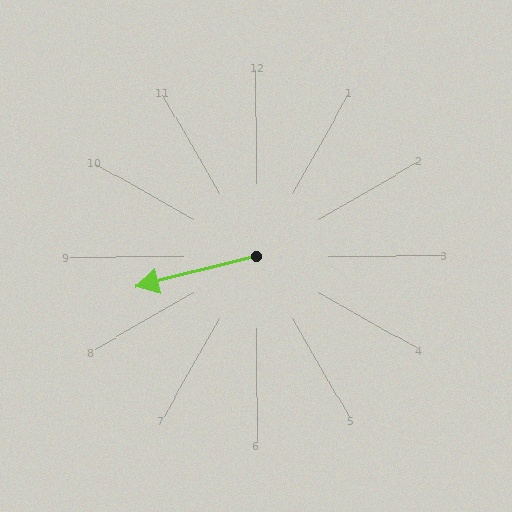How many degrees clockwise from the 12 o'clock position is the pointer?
Approximately 256 degrees.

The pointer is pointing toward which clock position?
Roughly 9 o'clock.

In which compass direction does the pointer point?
West.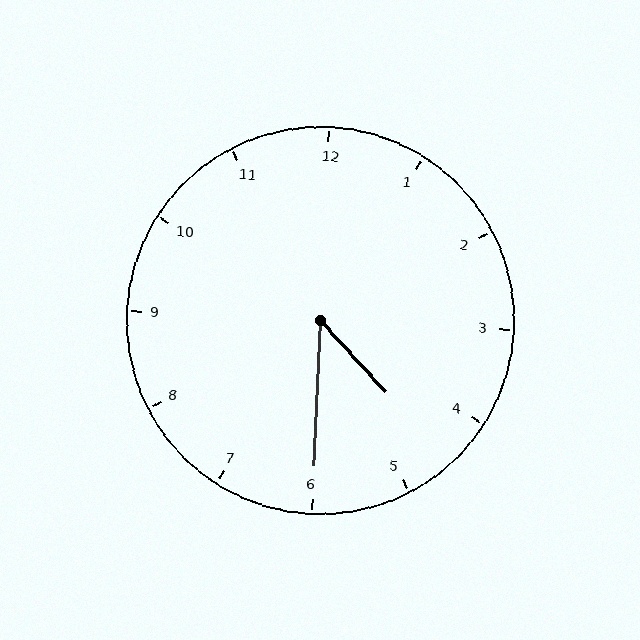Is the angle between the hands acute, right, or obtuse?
It is acute.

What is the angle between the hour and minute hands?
Approximately 45 degrees.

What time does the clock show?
4:30.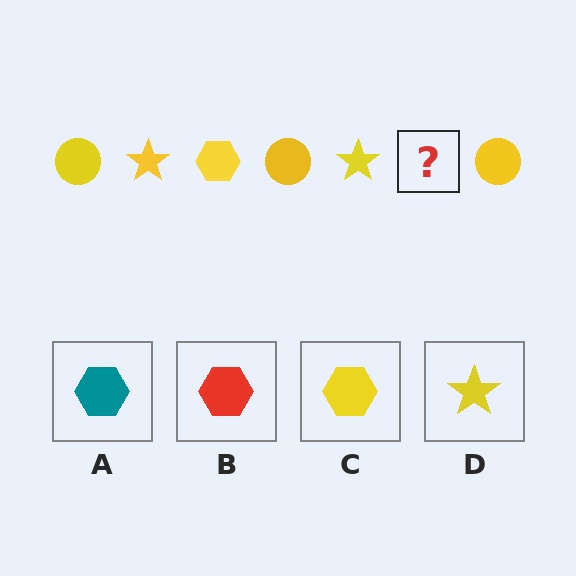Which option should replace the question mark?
Option C.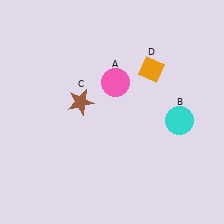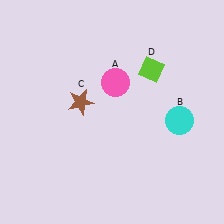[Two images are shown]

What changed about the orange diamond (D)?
In Image 1, D is orange. In Image 2, it changed to lime.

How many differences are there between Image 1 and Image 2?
There is 1 difference between the two images.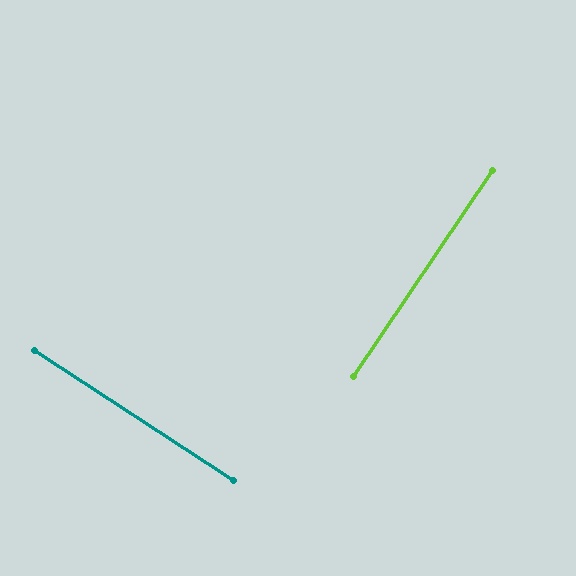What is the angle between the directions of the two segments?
Approximately 89 degrees.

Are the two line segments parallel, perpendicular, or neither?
Perpendicular — they meet at approximately 89°.